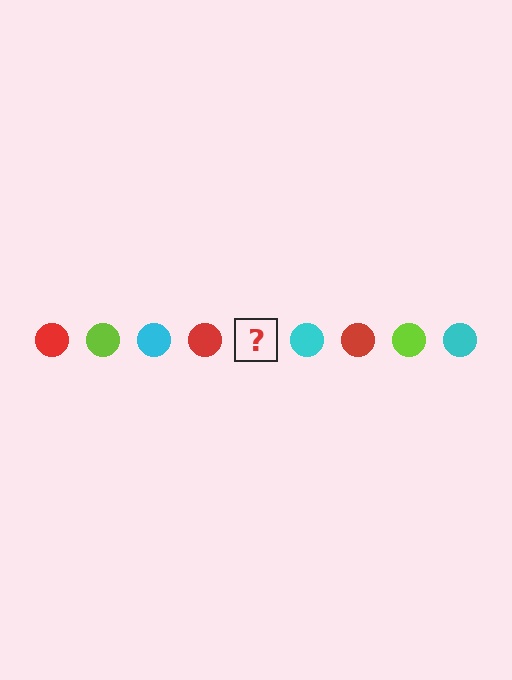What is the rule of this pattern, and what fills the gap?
The rule is that the pattern cycles through red, lime, cyan circles. The gap should be filled with a lime circle.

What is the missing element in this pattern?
The missing element is a lime circle.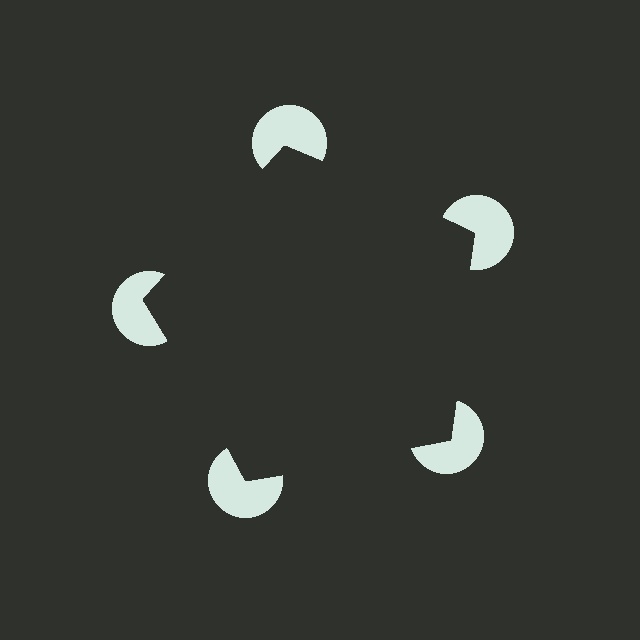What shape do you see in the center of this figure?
An illusory pentagon — its edges are inferred from the aligned wedge cuts in the pac-man discs, not physically drawn.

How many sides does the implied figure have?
5 sides.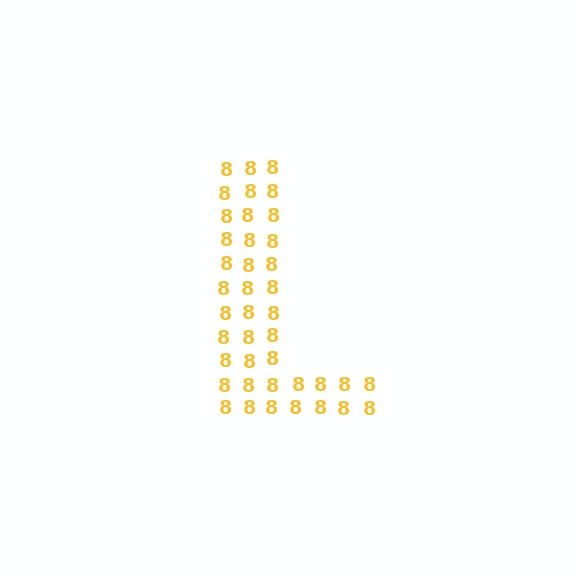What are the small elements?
The small elements are digit 8's.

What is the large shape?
The large shape is the letter L.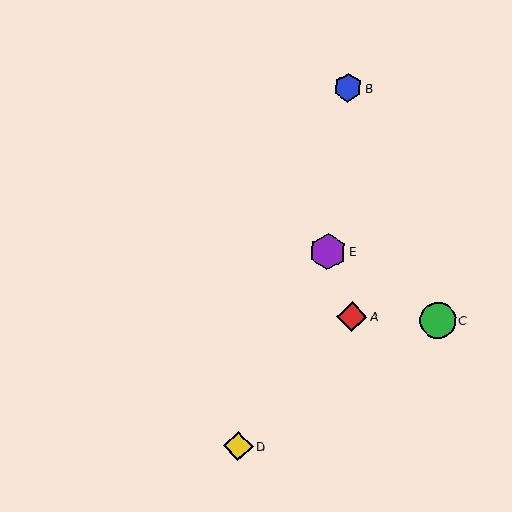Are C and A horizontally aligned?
Yes, both are at y≈320.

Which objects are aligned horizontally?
Objects A, C are aligned horizontally.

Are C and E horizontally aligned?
No, C is at y≈320 and E is at y≈251.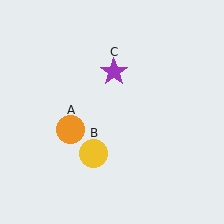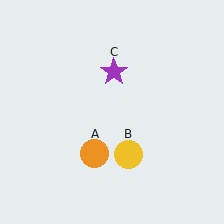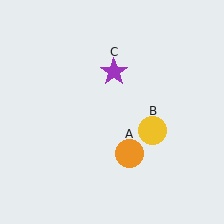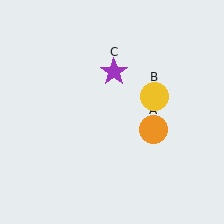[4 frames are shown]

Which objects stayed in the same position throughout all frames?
Purple star (object C) remained stationary.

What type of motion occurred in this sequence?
The orange circle (object A), yellow circle (object B) rotated counterclockwise around the center of the scene.